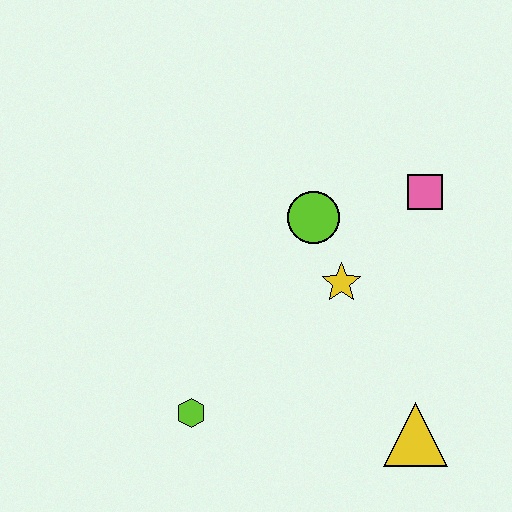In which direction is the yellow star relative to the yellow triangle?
The yellow star is above the yellow triangle.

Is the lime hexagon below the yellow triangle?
No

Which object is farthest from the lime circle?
The yellow triangle is farthest from the lime circle.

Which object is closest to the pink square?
The lime circle is closest to the pink square.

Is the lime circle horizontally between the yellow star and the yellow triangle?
No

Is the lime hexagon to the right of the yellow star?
No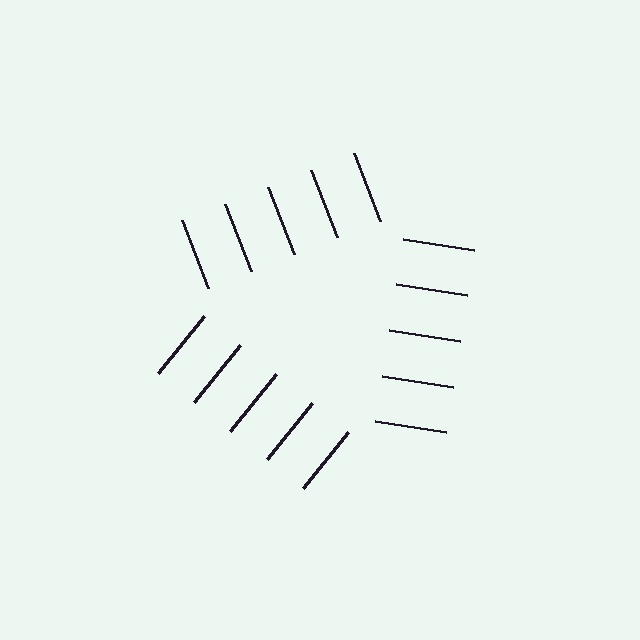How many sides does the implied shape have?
3 sides — the line-ends trace a triangle.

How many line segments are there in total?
15 — 5 along each of the 3 edges.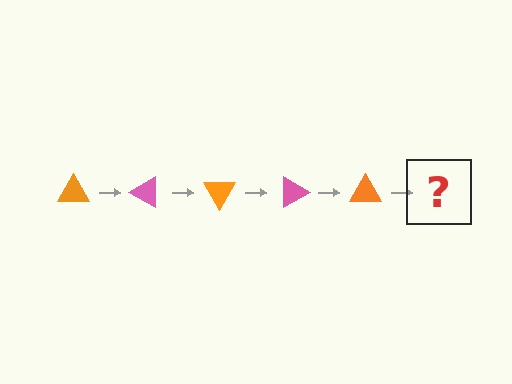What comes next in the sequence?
The next element should be a pink triangle, rotated 150 degrees from the start.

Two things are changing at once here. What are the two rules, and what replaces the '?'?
The two rules are that it rotates 30 degrees each step and the color cycles through orange and pink. The '?' should be a pink triangle, rotated 150 degrees from the start.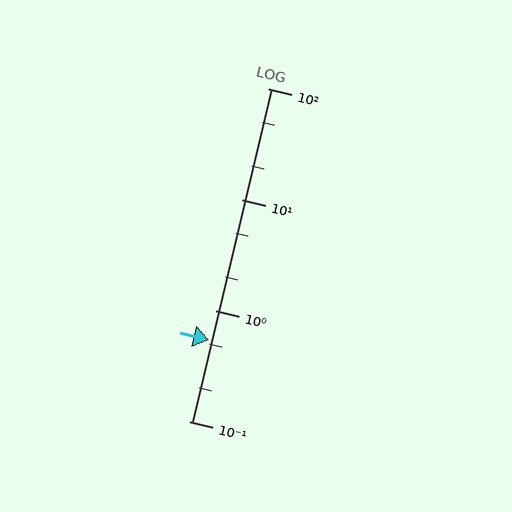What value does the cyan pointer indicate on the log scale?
The pointer indicates approximately 0.54.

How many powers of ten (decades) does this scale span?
The scale spans 3 decades, from 0.1 to 100.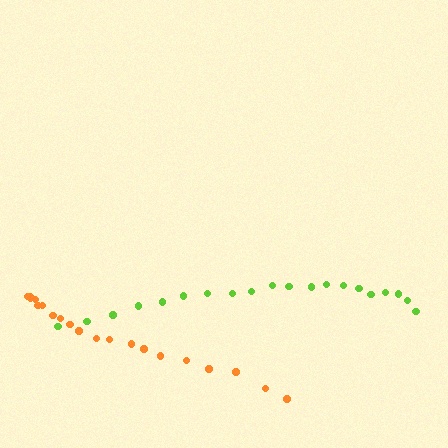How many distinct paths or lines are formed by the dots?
There are 2 distinct paths.